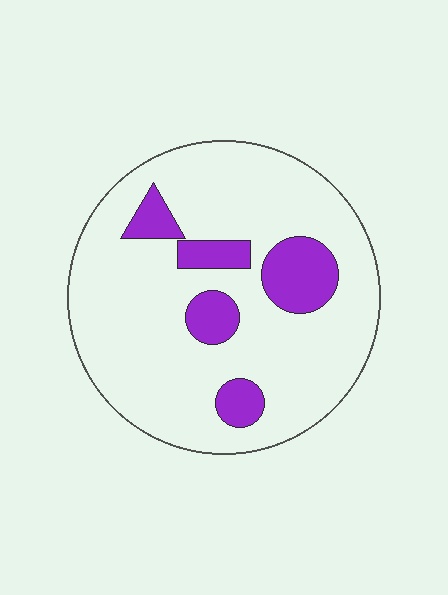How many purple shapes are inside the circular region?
5.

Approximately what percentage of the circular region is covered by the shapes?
Approximately 15%.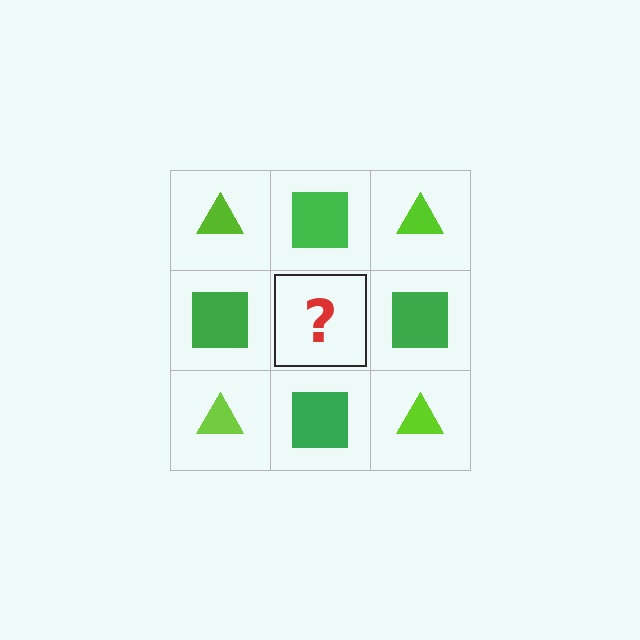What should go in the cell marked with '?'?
The missing cell should contain a lime triangle.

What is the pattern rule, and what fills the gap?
The rule is that it alternates lime triangle and green square in a checkerboard pattern. The gap should be filled with a lime triangle.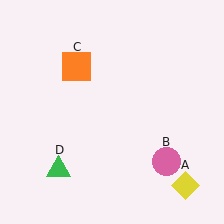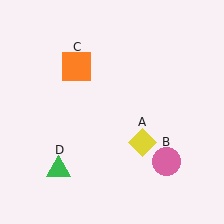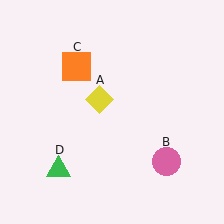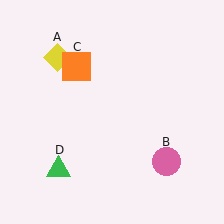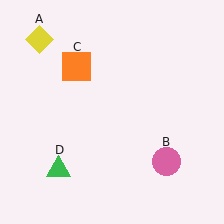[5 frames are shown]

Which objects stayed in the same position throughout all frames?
Pink circle (object B) and orange square (object C) and green triangle (object D) remained stationary.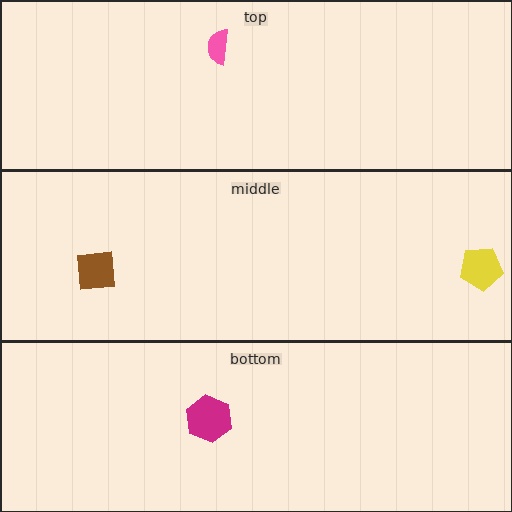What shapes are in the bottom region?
The magenta hexagon.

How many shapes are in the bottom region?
1.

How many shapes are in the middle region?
2.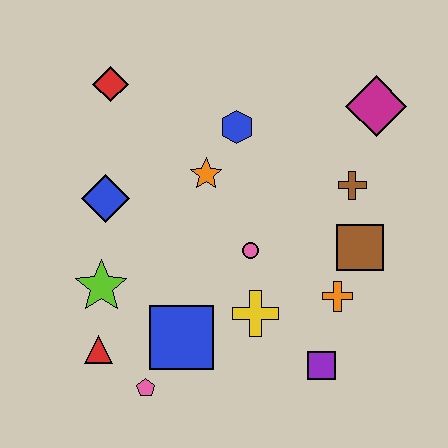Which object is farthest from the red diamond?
The purple square is farthest from the red diamond.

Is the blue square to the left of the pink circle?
Yes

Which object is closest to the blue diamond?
The lime star is closest to the blue diamond.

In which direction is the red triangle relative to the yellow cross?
The red triangle is to the left of the yellow cross.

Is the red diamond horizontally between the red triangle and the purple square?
Yes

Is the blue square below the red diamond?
Yes